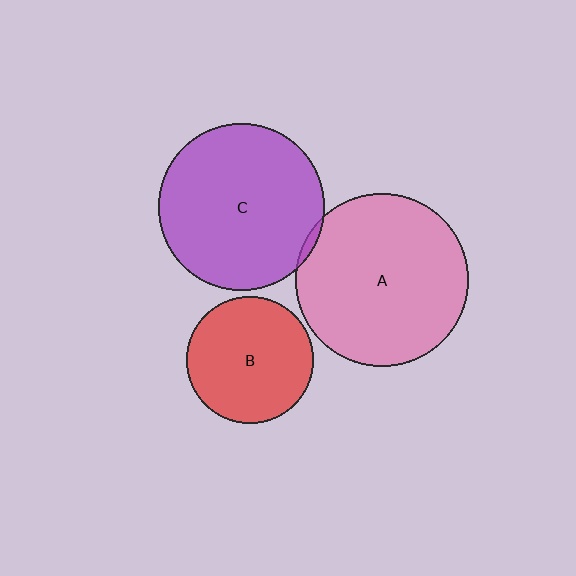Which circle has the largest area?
Circle A (pink).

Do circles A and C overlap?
Yes.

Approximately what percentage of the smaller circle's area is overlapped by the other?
Approximately 5%.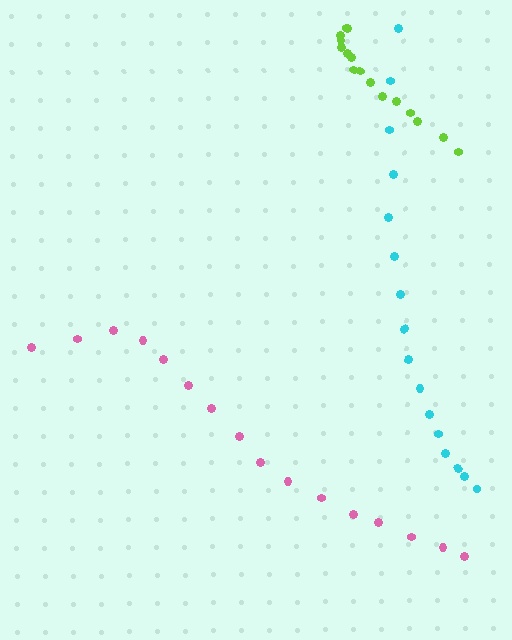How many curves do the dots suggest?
There are 3 distinct paths.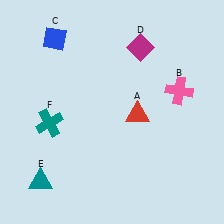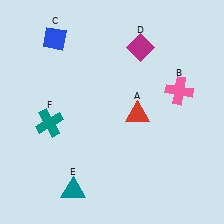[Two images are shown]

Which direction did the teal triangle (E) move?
The teal triangle (E) moved right.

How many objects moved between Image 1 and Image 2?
1 object moved between the two images.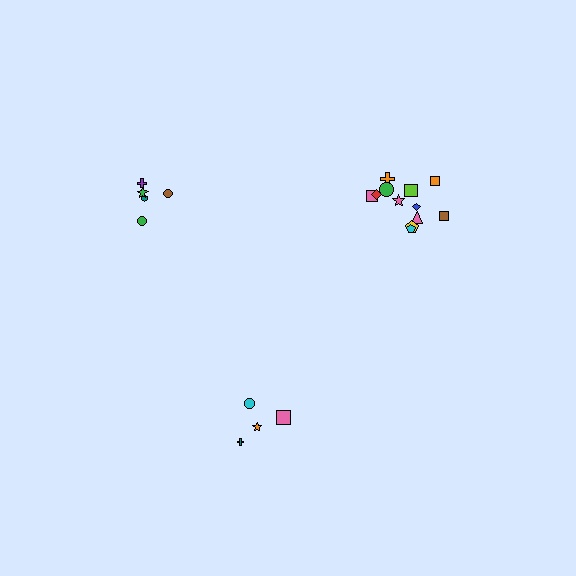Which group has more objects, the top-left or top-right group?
The top-right group.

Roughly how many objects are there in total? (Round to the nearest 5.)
Roughly 20 objects in total.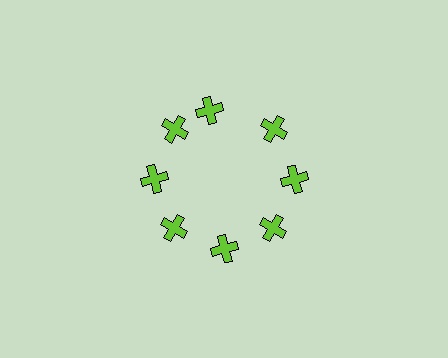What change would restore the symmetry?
The symmetry would be restored by rotating it back into even spacing with its neighbors so that all 8 crosses sit at equal angles and equal distance from the center.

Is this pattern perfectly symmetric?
No. The 8 lime crosses are arranged in a ring, but one element near the 12 o'clock position is rotated out of alignment along the ring, breaking the 8-fold rotational symmetry.